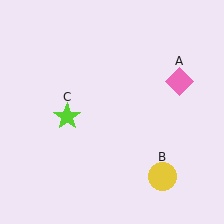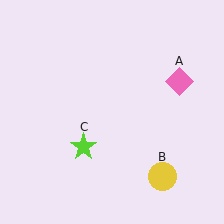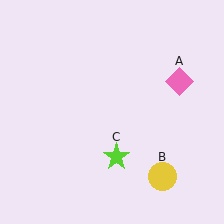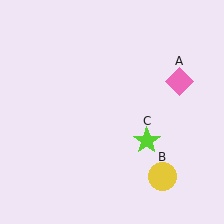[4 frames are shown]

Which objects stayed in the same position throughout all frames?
Pink diamond (object A) and yellow circle (object B) remained stationary.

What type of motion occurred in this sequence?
The lime star (object C) rotated counterclockwise around the center of the scene.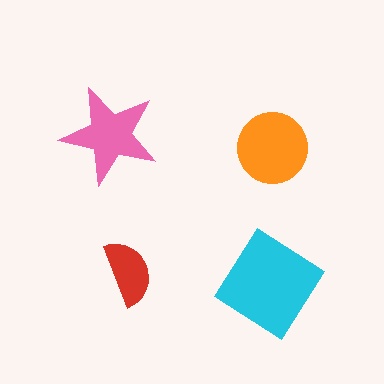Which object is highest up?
The pink star is topmost.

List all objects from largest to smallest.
The cyan diamond, the orange circle, the pink star, the red semicircle.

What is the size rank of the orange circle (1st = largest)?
2nd.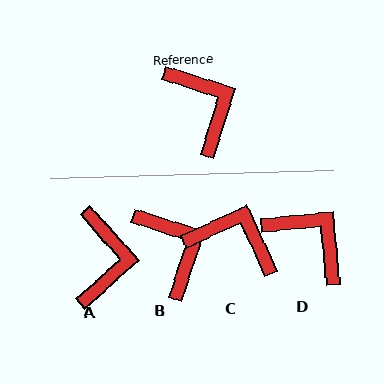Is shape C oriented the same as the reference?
No, it is off by about 43 degrees.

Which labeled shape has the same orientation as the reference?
B.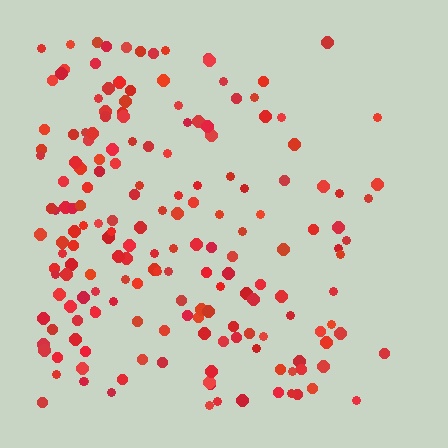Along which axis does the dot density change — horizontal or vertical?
Horizontal.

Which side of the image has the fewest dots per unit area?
The right.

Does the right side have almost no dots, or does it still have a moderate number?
Still a moderate number, just noticeably fewer than the left.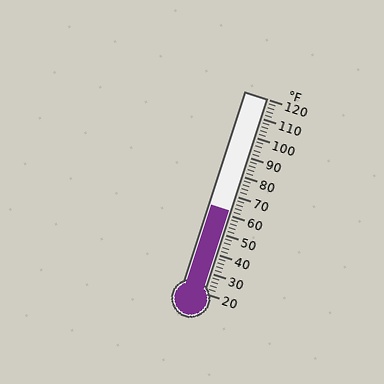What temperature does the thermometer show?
The thermometer shows approximately 62°F.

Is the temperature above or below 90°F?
The temperature is below 90°F.